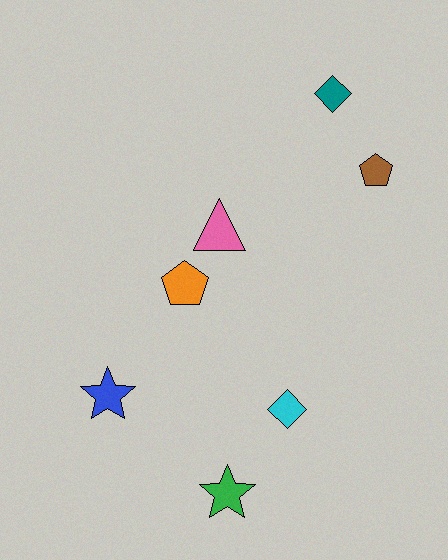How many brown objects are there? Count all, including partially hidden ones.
There is 1 brown object.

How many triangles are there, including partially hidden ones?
There is 1 triangle.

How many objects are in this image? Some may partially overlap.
There are 7 objects.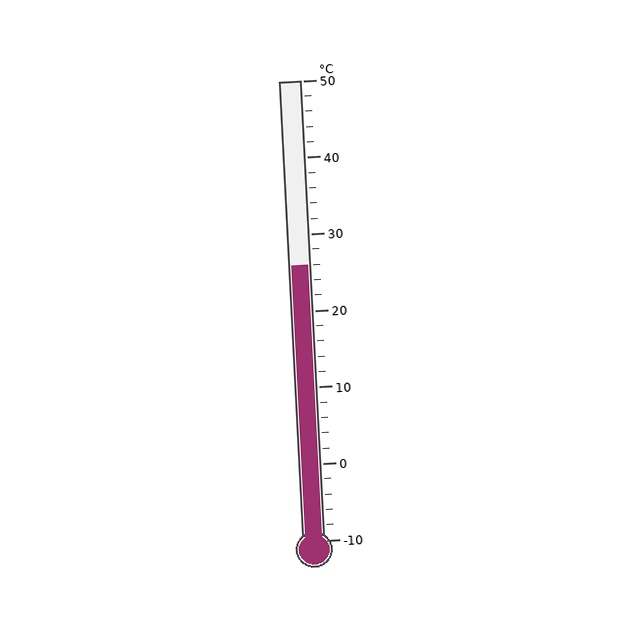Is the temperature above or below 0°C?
The temperature is above 0°C.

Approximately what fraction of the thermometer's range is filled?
The thermometer is filled to approximately 60% of its range.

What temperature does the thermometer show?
The thermometer shows approximately 26°C.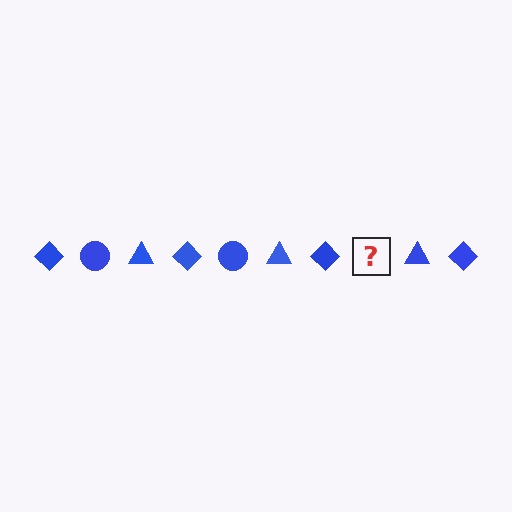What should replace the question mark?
The question mark should be replaced with a blue circle.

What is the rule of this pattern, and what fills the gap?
The rule is that the pattern cycles through diamond, circle, triangle shapes in blue. The gap should be filled with a blue circle.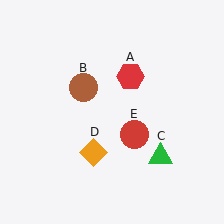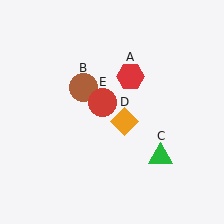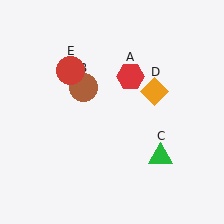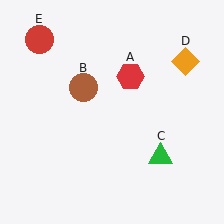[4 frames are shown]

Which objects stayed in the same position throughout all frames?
Red hexagon (object A) and brown circle (object B) and green triangle (object C) remained stationary.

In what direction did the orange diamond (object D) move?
The orange diamond (object D) moved up and to the right.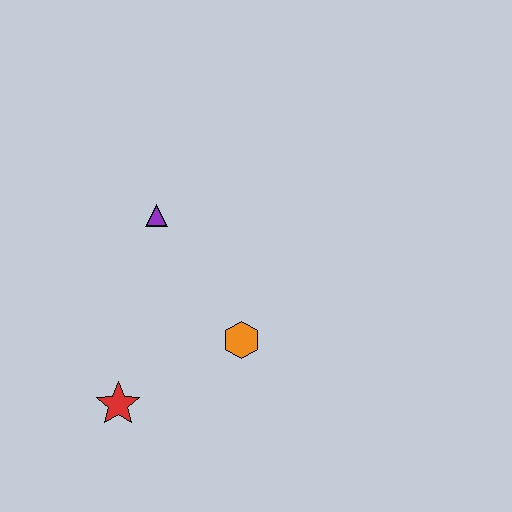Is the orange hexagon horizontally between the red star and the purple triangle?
No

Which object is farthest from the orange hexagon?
The purple triangle is farthest from the orange hexagon.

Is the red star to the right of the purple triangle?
No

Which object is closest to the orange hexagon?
The red star is closest to the orange hexagon.